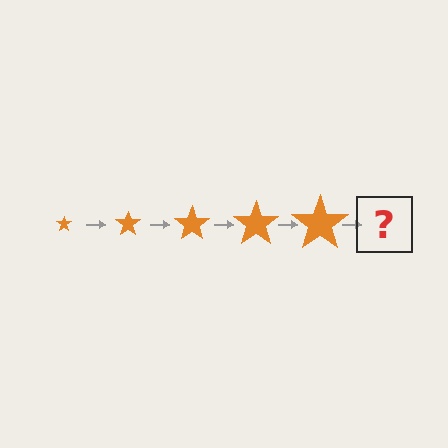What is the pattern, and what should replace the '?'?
The pattern is that the star gets progressively larger each step. The '?' should be an orange star, larger than the previous one.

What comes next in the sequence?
The next element should be an orange star, larger than the previous one.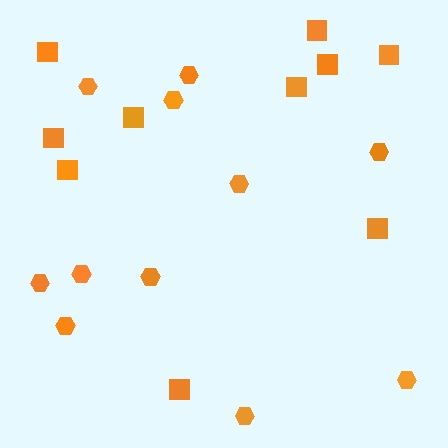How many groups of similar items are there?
There are 2 groups: one group of hexagons (11) and one group of squares (10).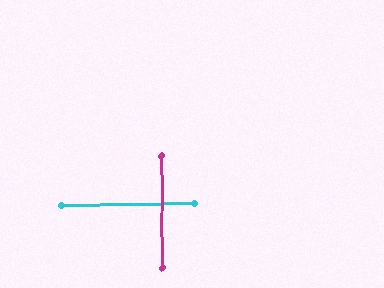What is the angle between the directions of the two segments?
Approximately 89 degrees.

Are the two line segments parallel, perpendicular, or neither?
Perpendicular — they meet at approximately 89°.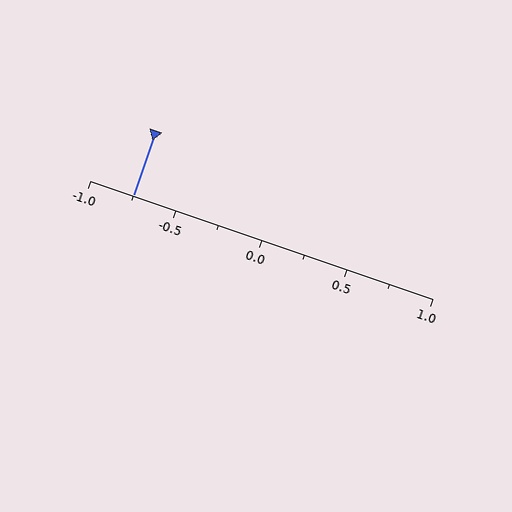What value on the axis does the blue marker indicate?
The marker indicates approximately -0.75.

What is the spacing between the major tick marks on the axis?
The major ticks are spaced 0.5 apart.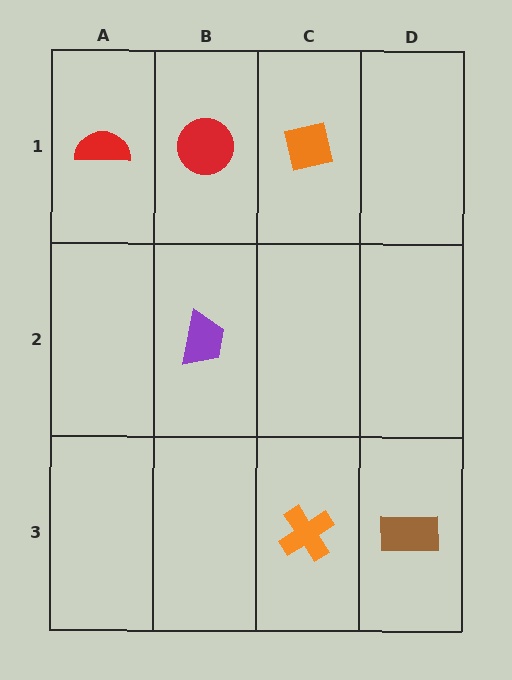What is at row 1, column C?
An orange square.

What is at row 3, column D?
A brown rectangle.